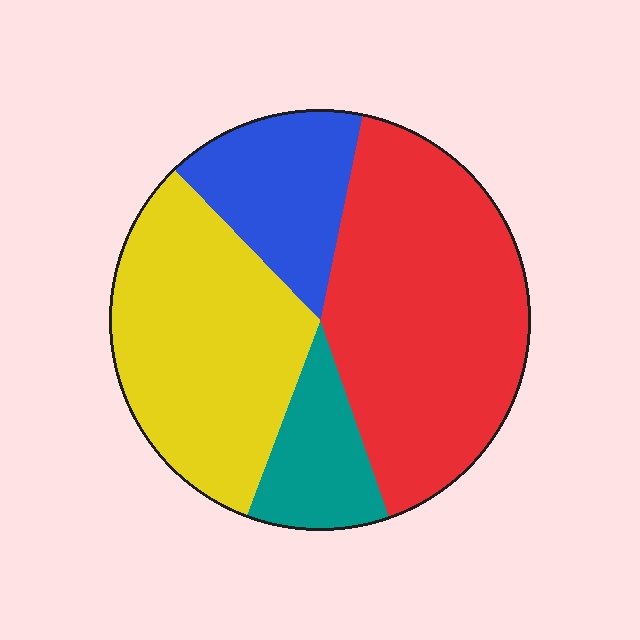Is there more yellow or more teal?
Yellow.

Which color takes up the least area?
Teal, at roughly 10%.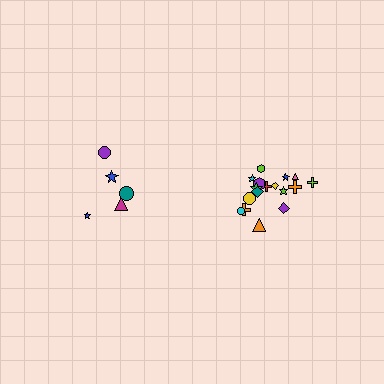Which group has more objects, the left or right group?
The right group.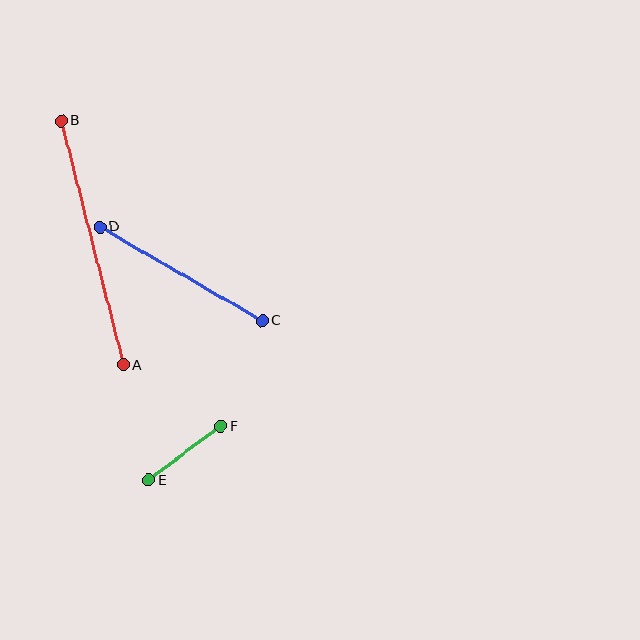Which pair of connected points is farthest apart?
Points A and B are farthest apart.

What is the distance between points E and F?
The distance is approximately 90 pixels.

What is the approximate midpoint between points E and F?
The midpoint is at approximately (185, 453) pixels.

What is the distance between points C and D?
The distance is approximately 188 pixels.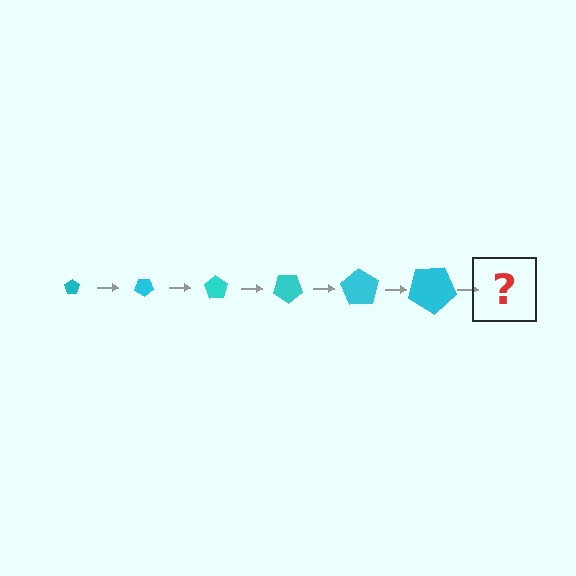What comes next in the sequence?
The next element should be a pentagon, larger than the previous one and rotated 210 degrees from the start.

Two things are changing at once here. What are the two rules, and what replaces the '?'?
The two rules are that the pentagon grows larger each step and it rotates 35 degrees each step. The '?' should be a pentagon, larger than the previous one and rotated 210 degrees from the start.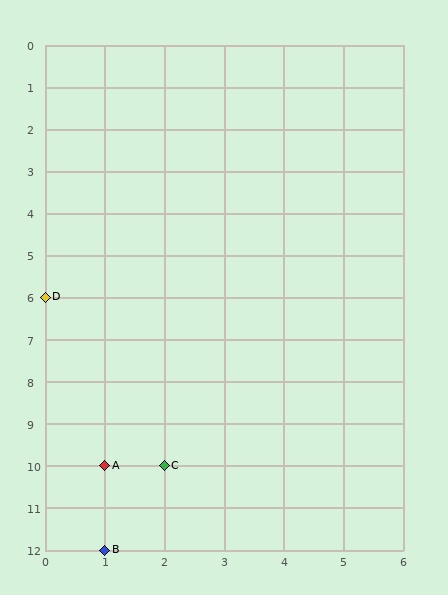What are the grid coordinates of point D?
Point D is at grid coordinates (0, 6).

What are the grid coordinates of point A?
Point A is at grid coordinates (1, 10).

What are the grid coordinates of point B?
Point B is at grid coordinates (1, 12).